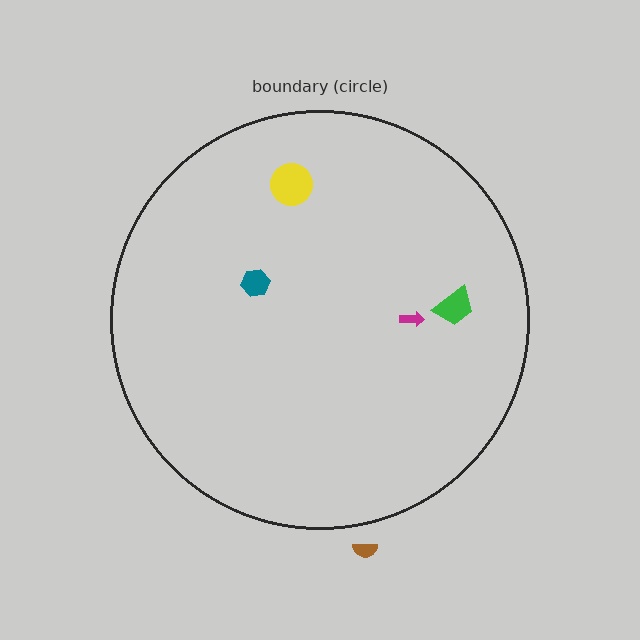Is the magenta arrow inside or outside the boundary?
Inside.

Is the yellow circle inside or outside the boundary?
Inside.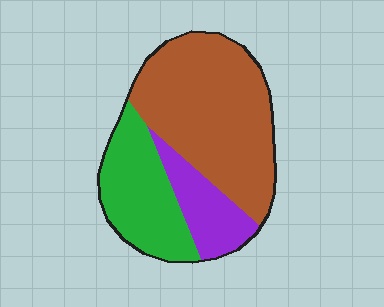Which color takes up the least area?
Purple, at roughly 15%.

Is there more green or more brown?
Brown.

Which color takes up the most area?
Brown, at roughly 55%.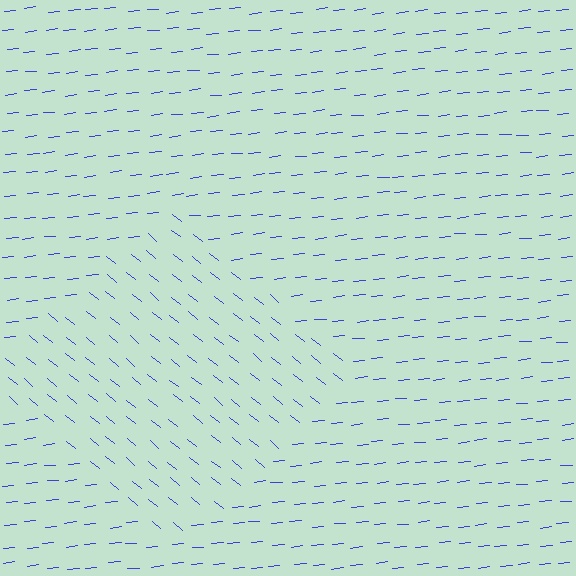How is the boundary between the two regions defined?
The boundary is defined purely by a change in line orientation (approximately 45 degrees difference). All lines are the same color and thickness.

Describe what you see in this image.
The image is filled with small blue line segments. A diamond region in the image has lines oriented differently from the surrounding lines, creating a visible texture boundary.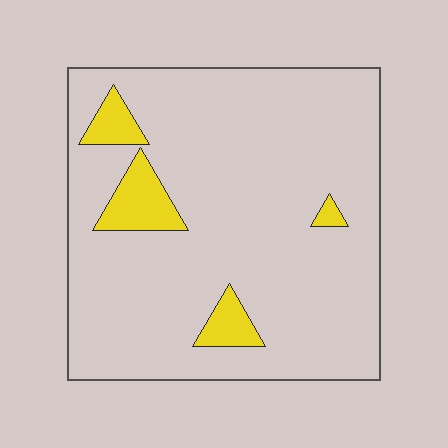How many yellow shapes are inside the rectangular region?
4.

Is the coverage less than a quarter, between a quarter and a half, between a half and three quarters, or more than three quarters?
Less than a quarter.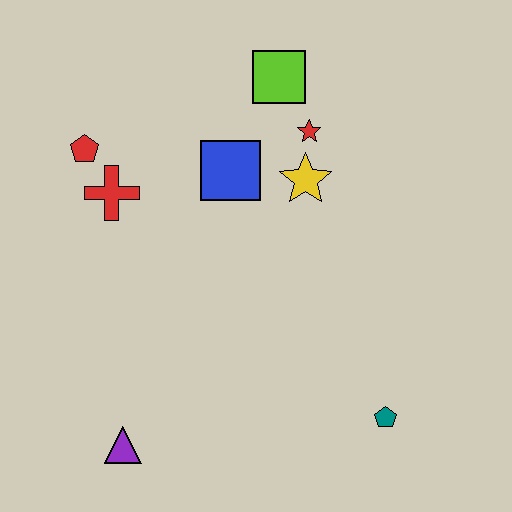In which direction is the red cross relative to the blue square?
The red cross is to the left of the blue square.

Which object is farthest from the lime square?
The purple triangle is farthest from the lime square.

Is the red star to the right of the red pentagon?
Yes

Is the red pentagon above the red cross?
Yes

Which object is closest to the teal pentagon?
The yellow star is closest to the teal pentagon.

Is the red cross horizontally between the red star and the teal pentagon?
No